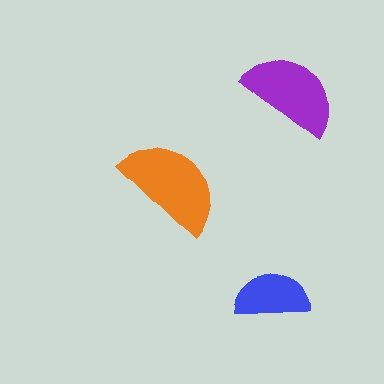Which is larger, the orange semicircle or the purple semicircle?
The orange one.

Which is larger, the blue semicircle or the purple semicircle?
The purple one.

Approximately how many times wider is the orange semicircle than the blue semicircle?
About 1.5 times wider.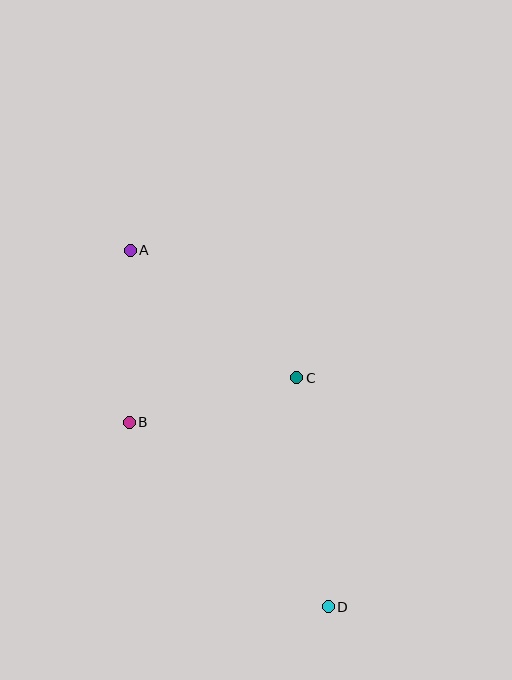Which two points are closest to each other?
Points A and B are closest to each other.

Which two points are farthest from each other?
Points A and D are farthest from each other.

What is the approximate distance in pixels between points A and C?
The distance between A and C is approximately 210 pixels.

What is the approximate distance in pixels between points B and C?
The distance between B and C is approximately 173 pixels.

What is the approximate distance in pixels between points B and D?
The distance between B and D is approximately 271 pixels.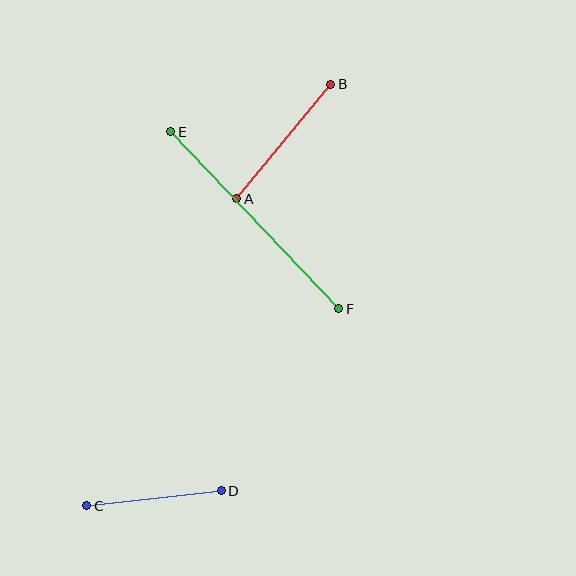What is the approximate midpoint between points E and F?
The midpoint is at approximately (255, 220) pixels.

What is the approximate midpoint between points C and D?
The midpoint is at approximately (154, 498) pixels.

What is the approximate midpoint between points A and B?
The midpoint is at approximately (284, 141) pixels.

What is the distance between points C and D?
The distance is approximately 135 pixels.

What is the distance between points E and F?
The distance is approximately 244 pixels.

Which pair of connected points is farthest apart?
Points E and F are farthest apart.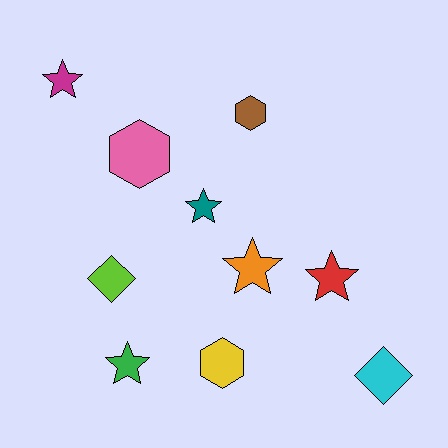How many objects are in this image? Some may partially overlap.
There are 10 objects.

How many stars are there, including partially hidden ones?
There are 5 stars.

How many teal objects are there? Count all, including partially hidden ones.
There is 1 teal object.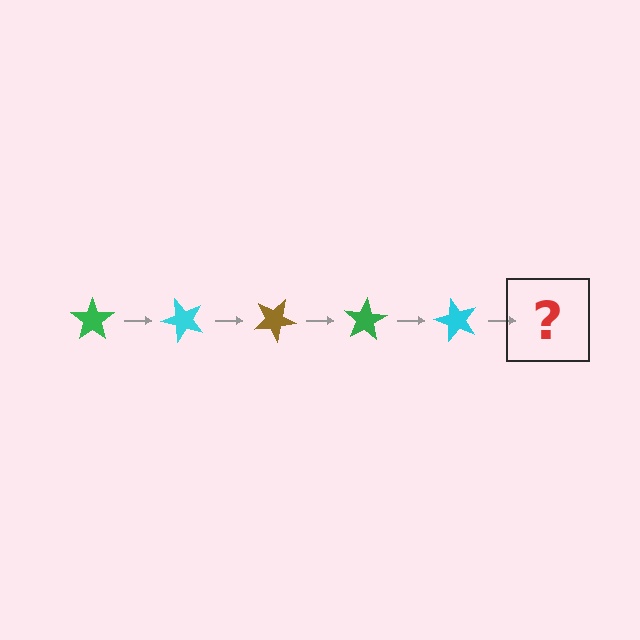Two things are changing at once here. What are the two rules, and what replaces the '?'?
The two rules are that it rotates 50 degrees each step and the color cycles through green, cyan, and brown. The '?' should be a brown star, rotated 250 degrees from the start.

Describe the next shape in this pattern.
It should be a brown star, rotated 250 degrees from the start.